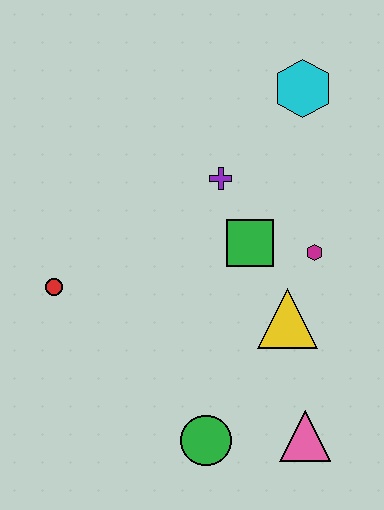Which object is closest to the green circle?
The pink triangle is closest to the green circle.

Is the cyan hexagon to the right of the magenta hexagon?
No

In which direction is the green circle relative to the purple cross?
The green circle is below the purple cross.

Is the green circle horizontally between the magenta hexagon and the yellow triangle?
No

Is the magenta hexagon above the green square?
No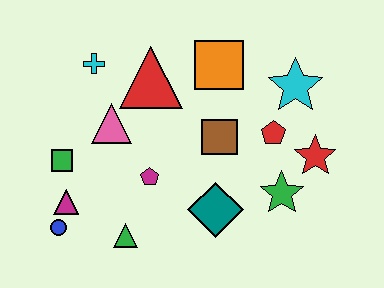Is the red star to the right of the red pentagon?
Yes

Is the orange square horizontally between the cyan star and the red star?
No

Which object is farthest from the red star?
The blue circle is farthest from the red star.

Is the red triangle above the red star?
Yes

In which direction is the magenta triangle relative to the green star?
The magenta triangle is to the left of the green star.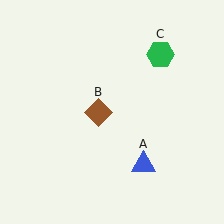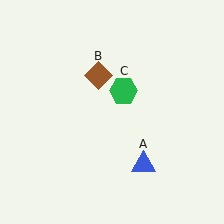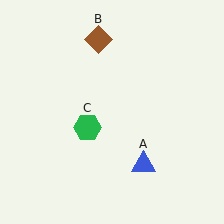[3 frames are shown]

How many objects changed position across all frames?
2 objects changed position: brown diamond (object B), green hexagon (object C).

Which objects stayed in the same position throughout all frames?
Blue triangle (object A) remained stationary.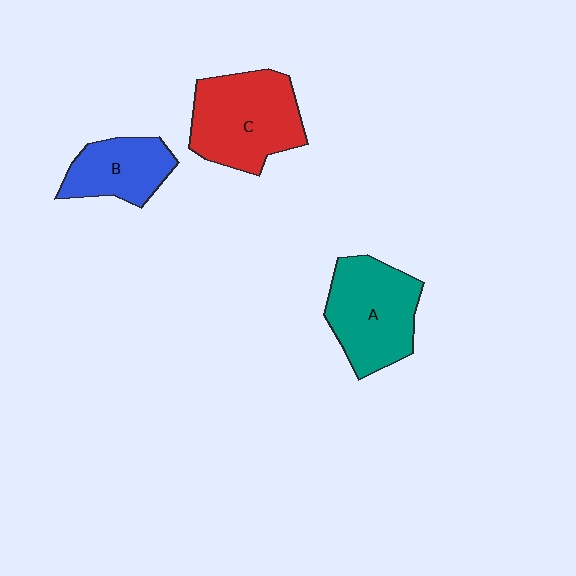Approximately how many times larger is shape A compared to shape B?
Approximately 1.5 times.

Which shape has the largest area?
Shape C (red).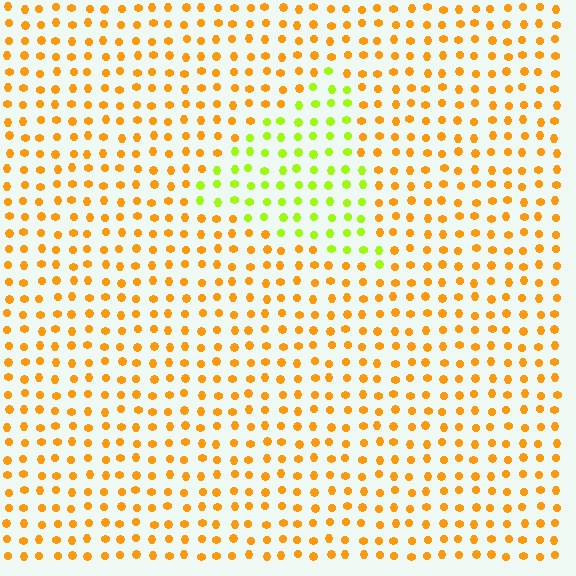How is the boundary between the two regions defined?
The boundary is defined purely by a slight shift in hue (about 50 degrees). Spacing, size, and orientation are identical on both sides.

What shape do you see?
I see a triangle.